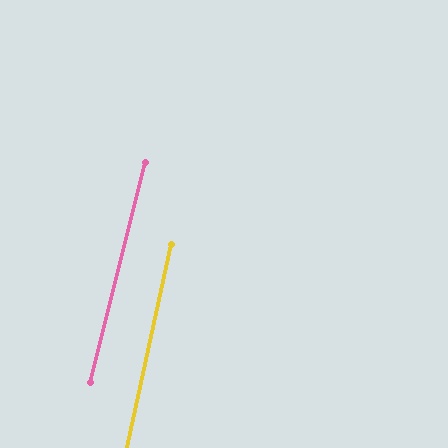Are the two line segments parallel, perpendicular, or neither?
Parallel — their directions differ by only 1.7°.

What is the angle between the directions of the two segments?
Approximately 2 degrees.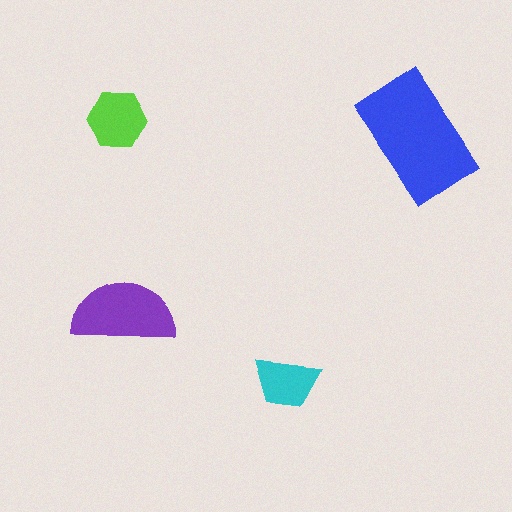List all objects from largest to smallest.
The blue rectangle, the purple semicircle, the lime hexagon, the cyan trapezoid.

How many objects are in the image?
There are 4 objects in the image.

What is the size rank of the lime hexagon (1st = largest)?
3rd.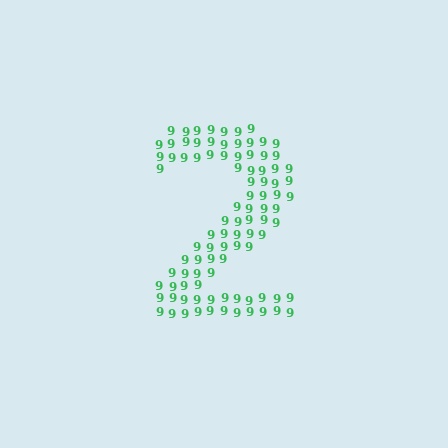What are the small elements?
The small elements are digit 9's.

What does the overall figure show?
The overall figure shows the digit 2.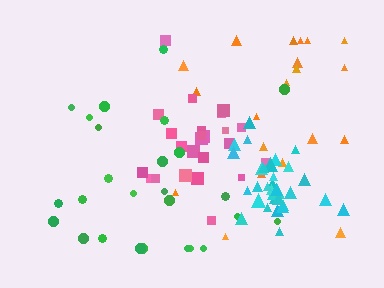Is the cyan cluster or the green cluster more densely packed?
Cyan.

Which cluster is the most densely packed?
Cyan.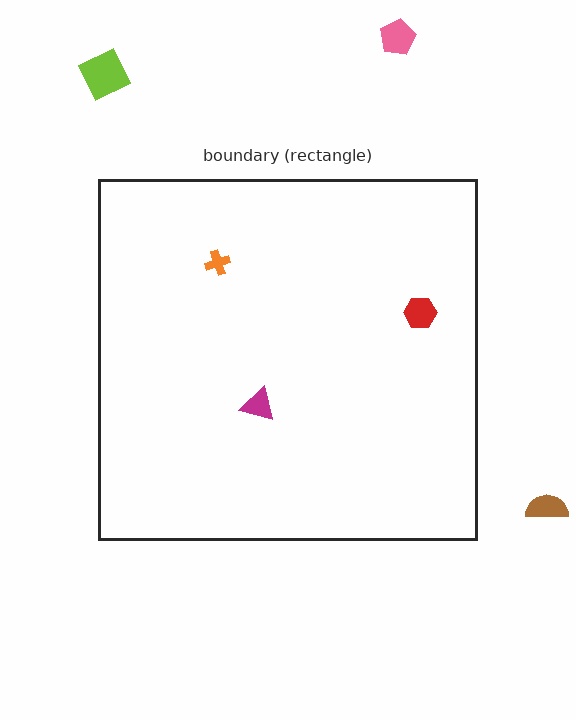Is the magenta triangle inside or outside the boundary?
Inside.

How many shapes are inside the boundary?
3 inside, 3 outside.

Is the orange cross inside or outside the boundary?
Inside.